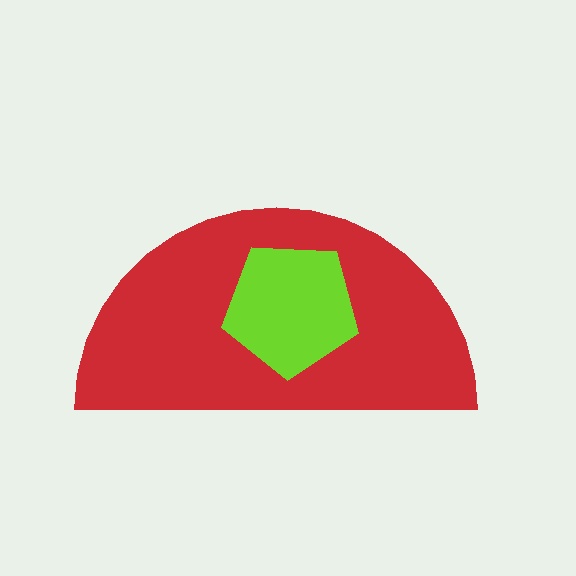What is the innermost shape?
The lime pentagon.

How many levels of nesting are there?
2.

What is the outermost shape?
The red semicircle.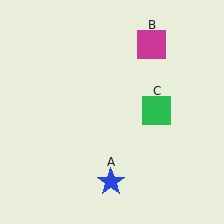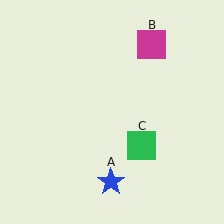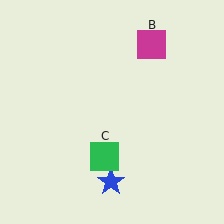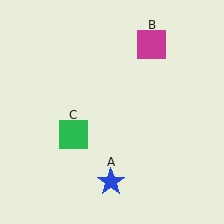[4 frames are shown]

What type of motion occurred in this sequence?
The green square (object C) rotated clockwise around the center of the scene.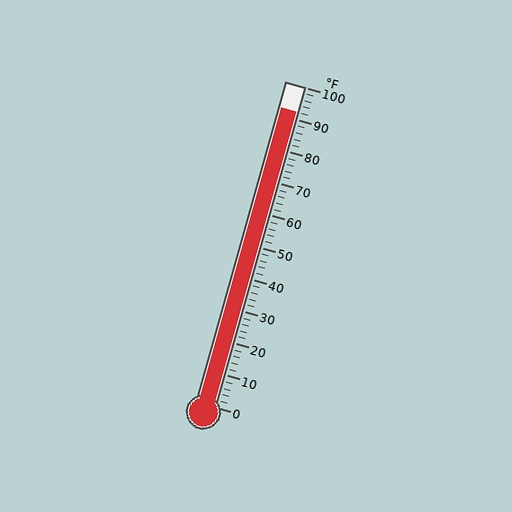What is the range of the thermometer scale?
The thermometer scale ranges from 0°F to 100°F.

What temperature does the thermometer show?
The thermometer shows approximately 92°F.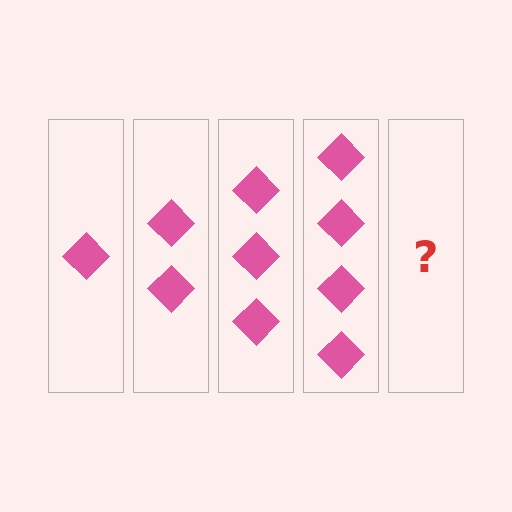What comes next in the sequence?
The next element should be 5 diamonds.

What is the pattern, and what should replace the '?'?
The pattern is that each step adds one more diamond. The '?' should be 5 diamonds.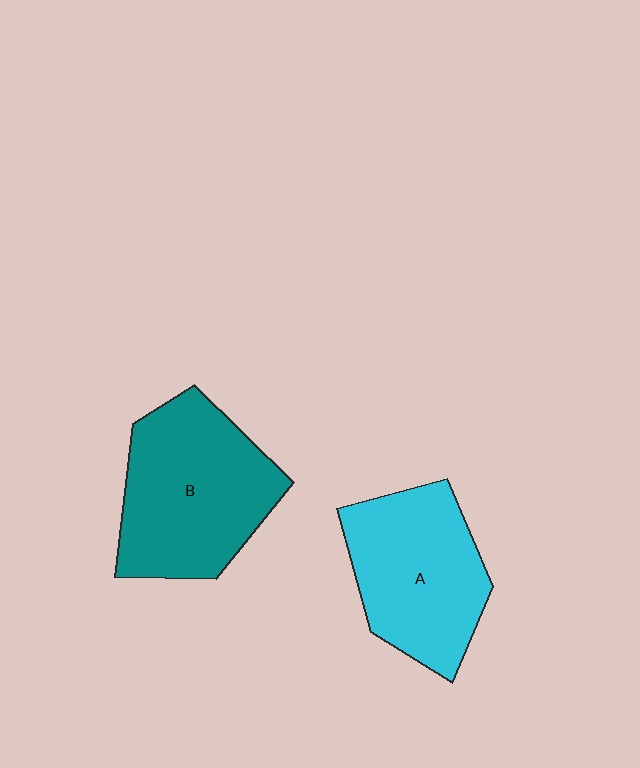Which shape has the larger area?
Shape B (teal).